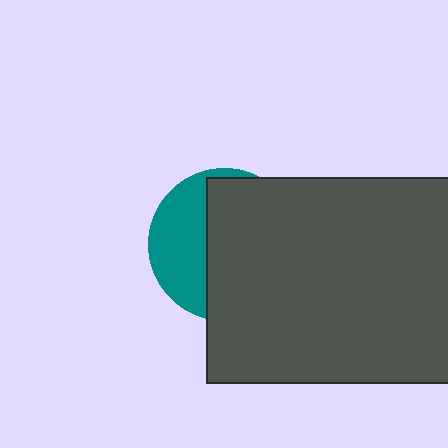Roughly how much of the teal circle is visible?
A small part of it is visible (roughly 36%).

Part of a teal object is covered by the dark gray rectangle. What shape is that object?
It is a circle.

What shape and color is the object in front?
The object in front is a dark gray rectangle.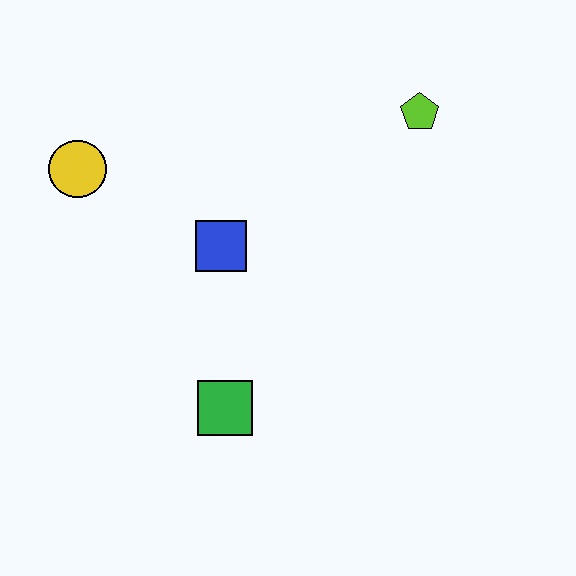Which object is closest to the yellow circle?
The blue square is closest to the yellow circle.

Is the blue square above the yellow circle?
No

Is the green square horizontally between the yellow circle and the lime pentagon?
Yes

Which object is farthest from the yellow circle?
The lime pentagon is farthest from the yellow circle.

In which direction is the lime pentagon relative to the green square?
The lime pentagon is above the green square.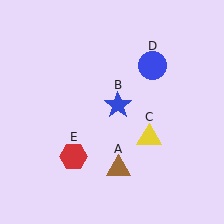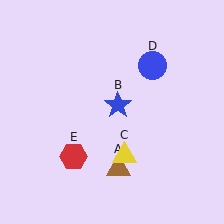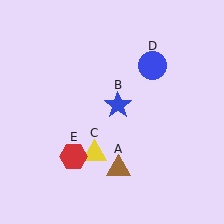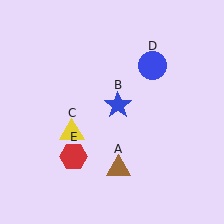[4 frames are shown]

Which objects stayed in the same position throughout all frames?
Brown triangle (object A) and blue star (object B) and blue circle (object D) and red hexagon (object E) remained stationary.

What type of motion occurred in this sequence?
The yellow triangle (object C) rotated clockwise around the center of the scene.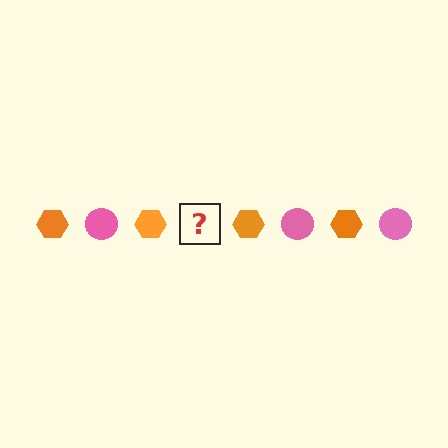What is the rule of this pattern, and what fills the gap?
The rule is that the pattern alternates between orange hexagon and pink circle. The gap should be filled with a pink circle.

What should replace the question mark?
The question mark should be replaced with a pink circle.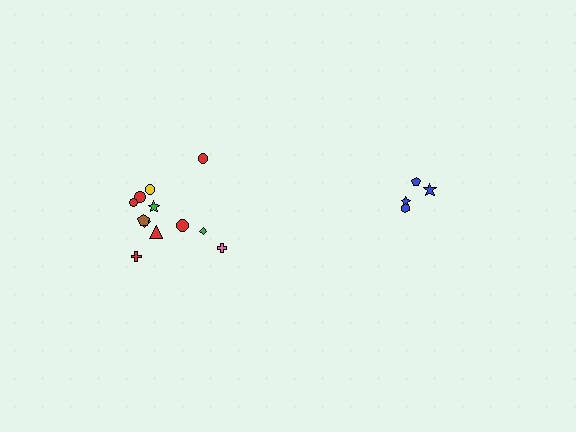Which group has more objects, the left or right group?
The left group.